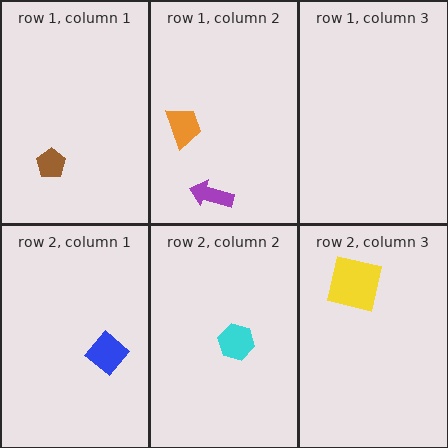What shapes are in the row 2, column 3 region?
The yellow square.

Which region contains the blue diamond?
The row 2, column 1 region.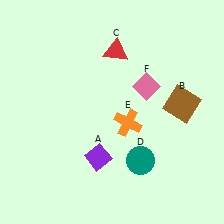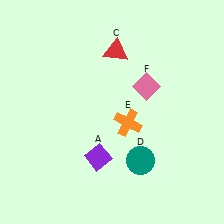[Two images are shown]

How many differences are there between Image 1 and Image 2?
There is 1 difference between the two images.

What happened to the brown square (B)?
The brown square (B) was removed in Image 2. It was in the top-right area of Image 1.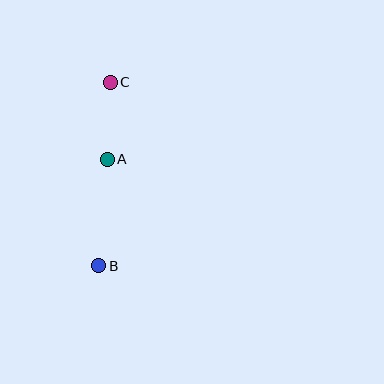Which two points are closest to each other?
Points A and C are closest to each other.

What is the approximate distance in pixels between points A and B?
The distance between A and B is approximately 107 pixels.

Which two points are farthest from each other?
Points B and C are farthest from each other.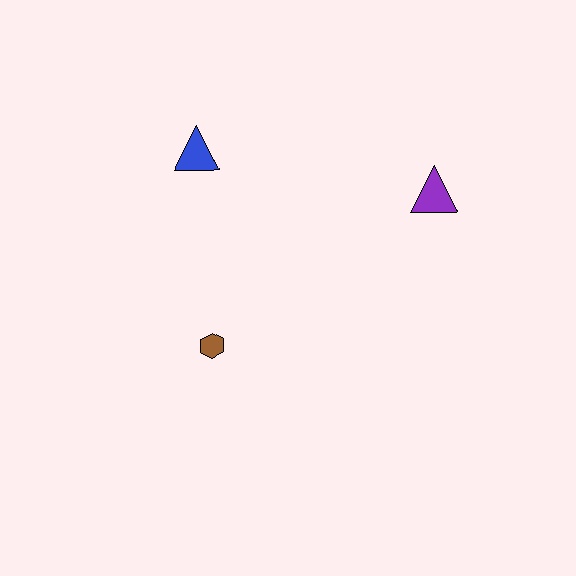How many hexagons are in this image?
There is 1 hexagon.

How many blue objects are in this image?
There is 1 blue object.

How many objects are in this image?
There are 3 objects.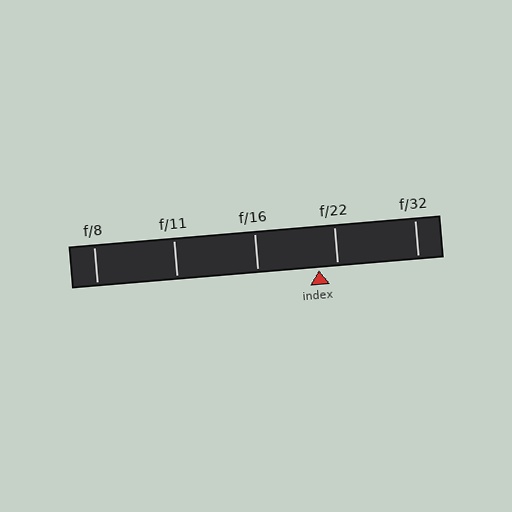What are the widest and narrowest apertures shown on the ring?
The widest aperture shown is f/8 and the narrowest is f/32.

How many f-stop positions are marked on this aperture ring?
There are 5 f-stop positions marked.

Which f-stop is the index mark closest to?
The index mark is closest to f/22.